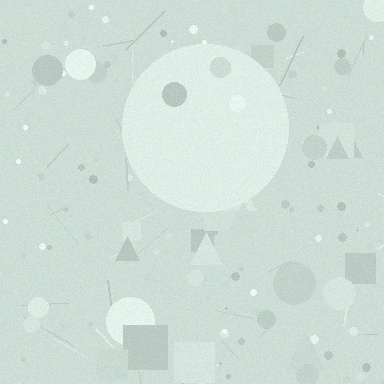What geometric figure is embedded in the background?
A circle is embedded in the background.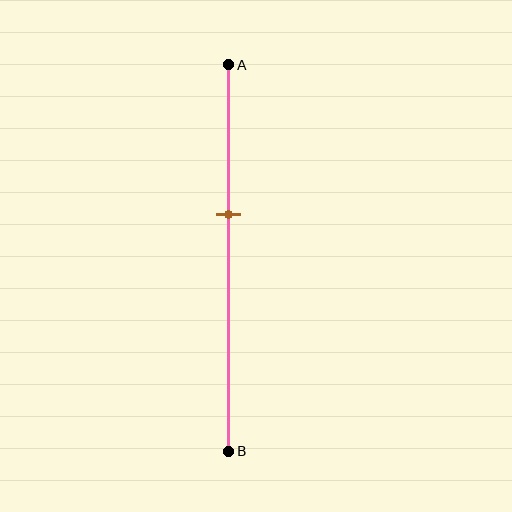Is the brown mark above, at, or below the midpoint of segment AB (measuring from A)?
The brown mark is above the midpoint of segment AB.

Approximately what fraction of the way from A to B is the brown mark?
The brown mark is approximately 40% of the way from A to B.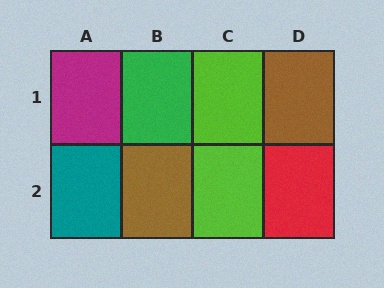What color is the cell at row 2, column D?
Red.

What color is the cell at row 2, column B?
Brown.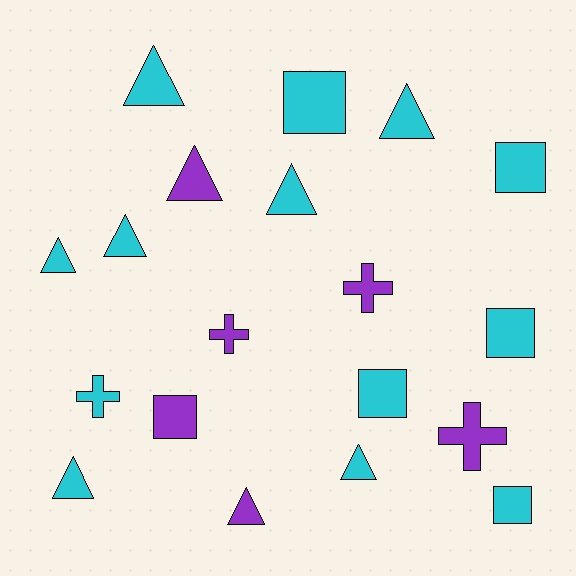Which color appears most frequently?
Cyan, with 13 objects.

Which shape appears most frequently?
Triangle, with 9 objects.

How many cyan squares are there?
There are 5 cyan squares.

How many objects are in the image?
There are 19 objects.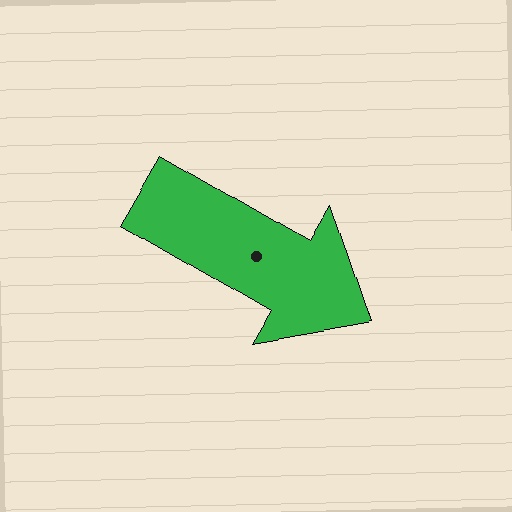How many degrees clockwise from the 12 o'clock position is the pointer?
Approximately 120 degrees.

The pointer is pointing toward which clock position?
Roughly 4 o'clock.